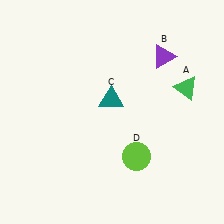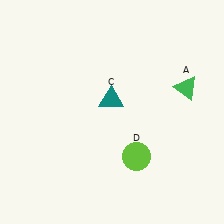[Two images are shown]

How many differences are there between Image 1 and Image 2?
There is 1 difference between the two images.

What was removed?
The purple triangle (B) was removed in Image 2.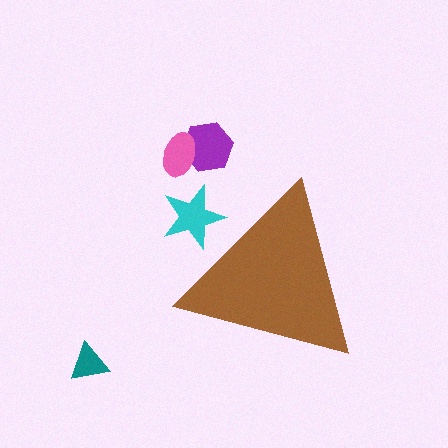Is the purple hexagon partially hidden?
No, the purple hexagon is fully visible.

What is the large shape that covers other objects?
A brown triangle.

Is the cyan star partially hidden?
Yes, the cyan star is partially hidden behind the brown triangle.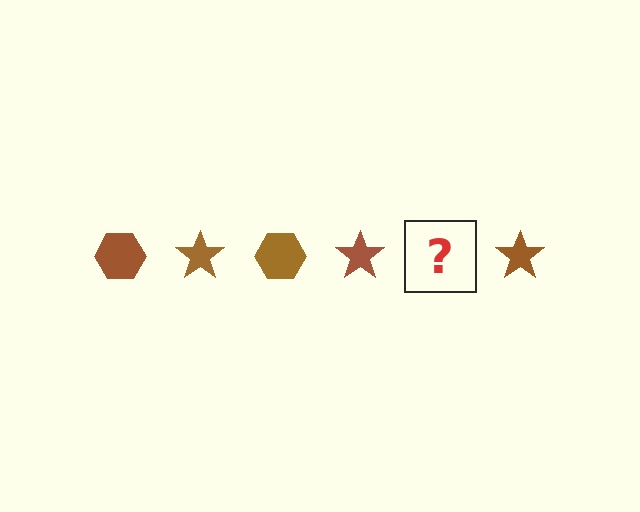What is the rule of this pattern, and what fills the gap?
The rule is that the pattern cycles through hexagon, star shapes in brown. The gap should be filled with a brown hexagon.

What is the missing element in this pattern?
The missing element is a brown hexagon.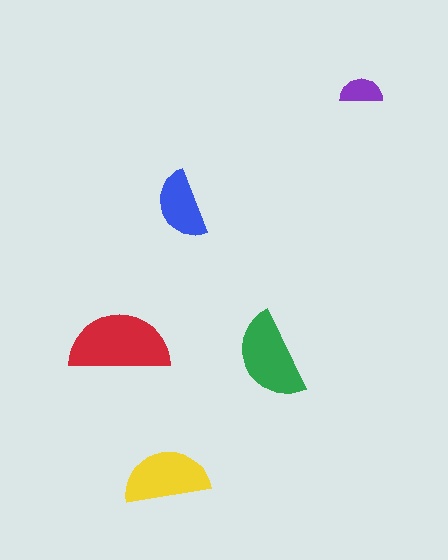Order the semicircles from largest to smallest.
the red one, the green one, the yellow one, the blue one, the purple one.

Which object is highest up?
The purple semicircle is topmost.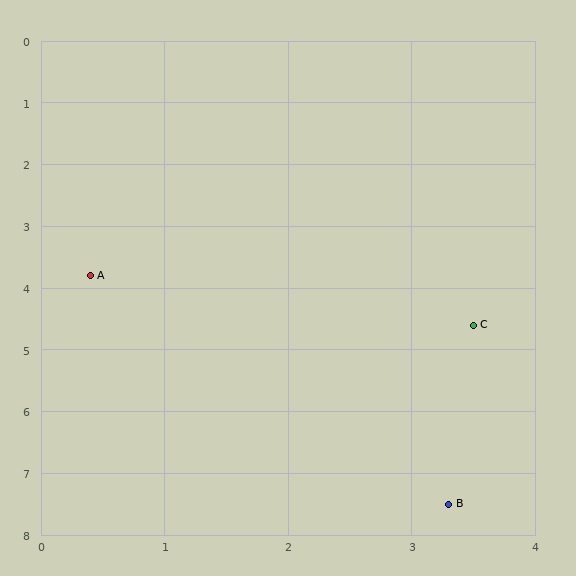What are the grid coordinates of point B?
Point B is at approximately (3.3, 7.5).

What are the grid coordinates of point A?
Point A is at approximately (0.4, 3.8).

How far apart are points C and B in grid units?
Points C and B are about 2.9 grid units apart.